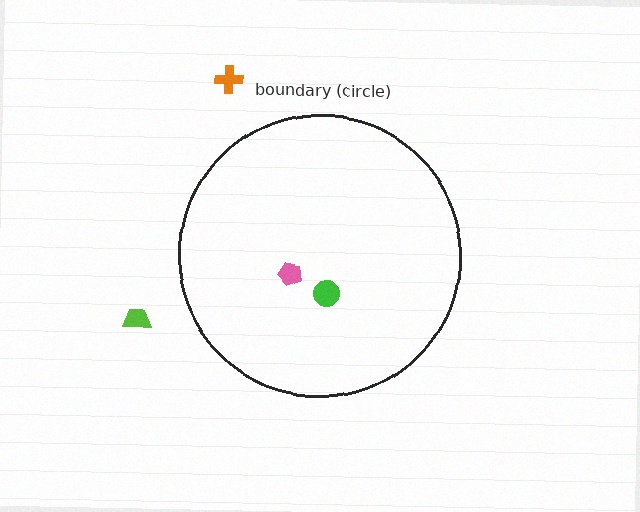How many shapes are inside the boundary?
2 inside, 2 outside.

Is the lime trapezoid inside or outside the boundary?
Outside.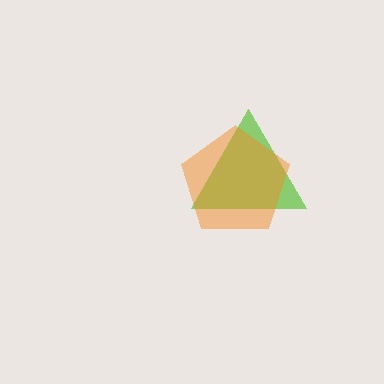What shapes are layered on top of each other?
The layered shapes are: a lime triangle, an orange pentagon.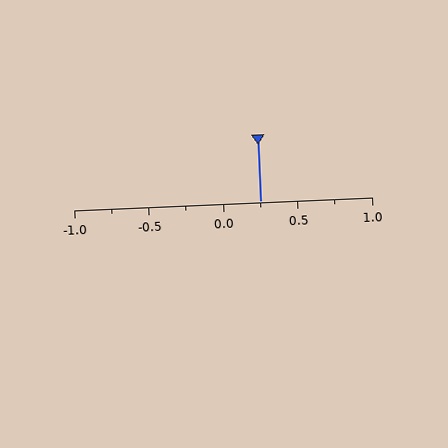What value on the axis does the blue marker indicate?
The marker indicates approximately 0.25.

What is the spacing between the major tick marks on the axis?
The major ticks are spaced 0.5 apart.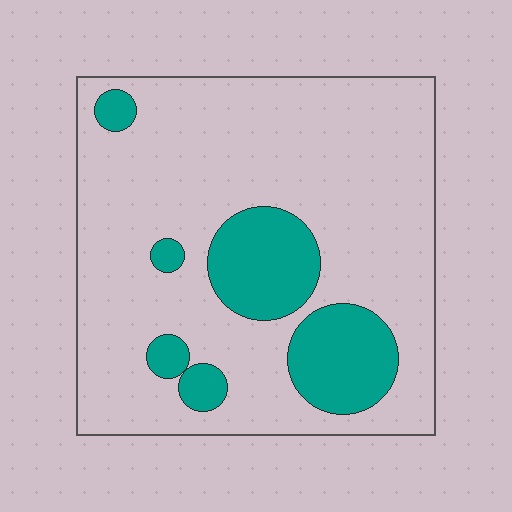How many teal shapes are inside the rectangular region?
6.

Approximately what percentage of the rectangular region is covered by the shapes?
Approximately 20%.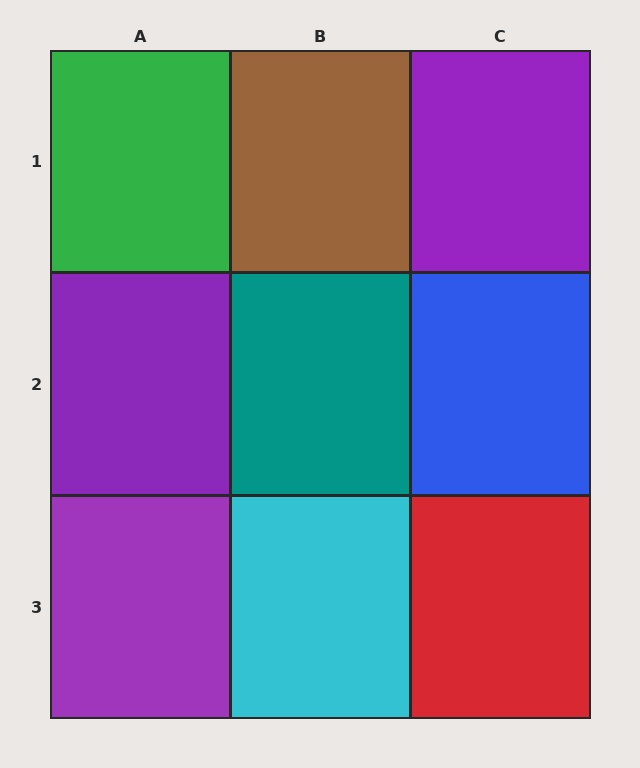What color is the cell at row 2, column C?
Blue.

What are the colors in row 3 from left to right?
Purple, cyan, red.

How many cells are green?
1 cell is green.